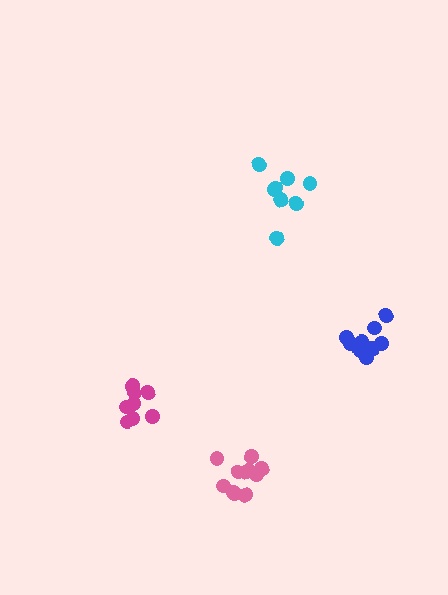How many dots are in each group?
Group 1: 8 dots, Group 2: 8 dots, Group 3: 11 dots, Group 4: 11 dots (38 total).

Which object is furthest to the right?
The blue cluster is rightmost.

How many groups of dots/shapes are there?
There are 4 groups.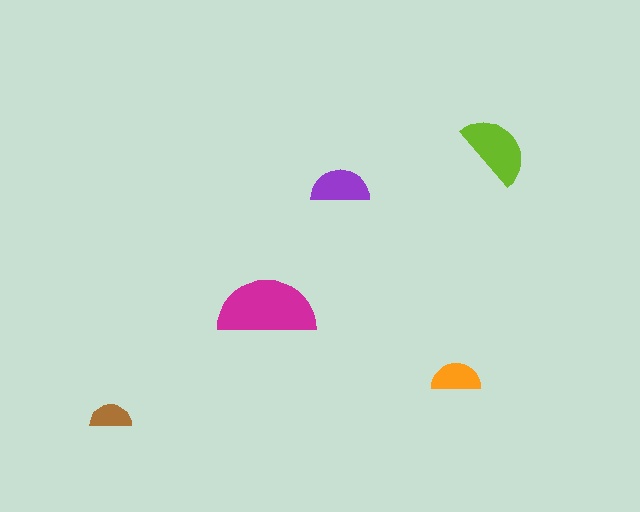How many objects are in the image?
There are 5 objects in the image.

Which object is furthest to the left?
The brown semicircle is leftmost.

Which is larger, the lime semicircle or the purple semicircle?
The lime one.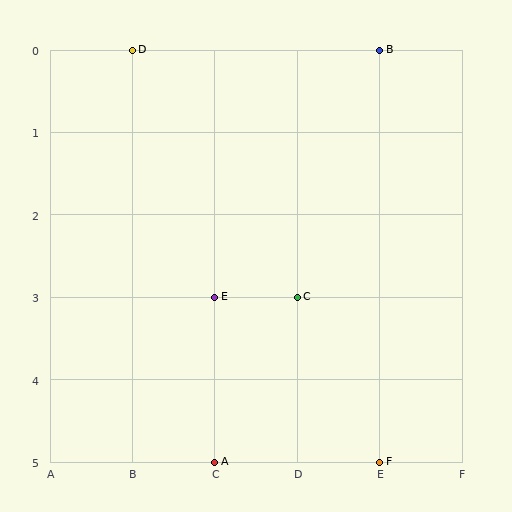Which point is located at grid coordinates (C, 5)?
Point A is at (C, 5).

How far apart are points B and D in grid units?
Points B and D are 3 columns apart.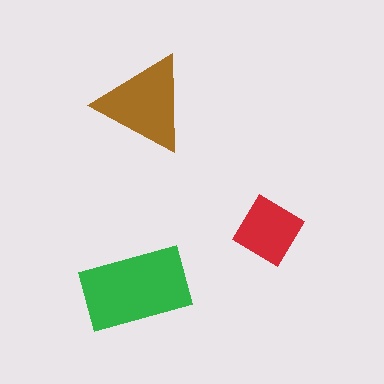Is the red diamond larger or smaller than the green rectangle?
Smaller.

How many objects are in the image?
There are 3 objects in the image.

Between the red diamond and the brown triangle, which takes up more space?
The brown triangle.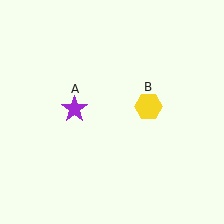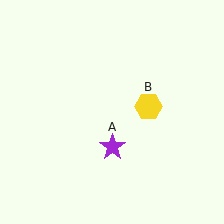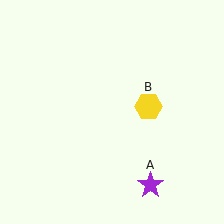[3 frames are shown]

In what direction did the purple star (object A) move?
The purple star (object A) moved down and to the right.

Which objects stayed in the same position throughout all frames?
Yellow hexagon (object B) remained stationary.